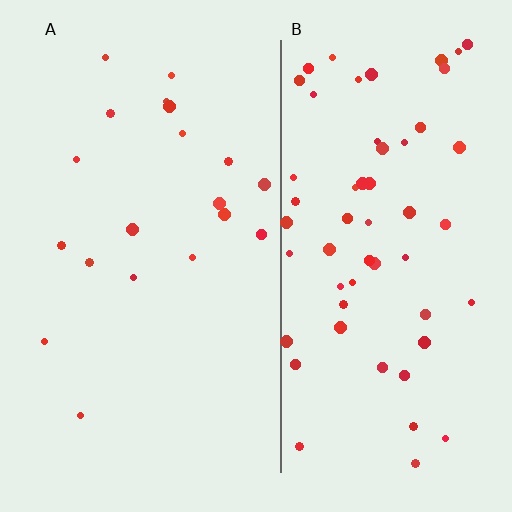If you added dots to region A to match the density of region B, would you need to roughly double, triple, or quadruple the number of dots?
Approximately triple.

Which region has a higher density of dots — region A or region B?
B (the right).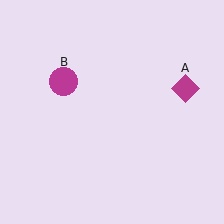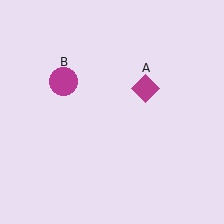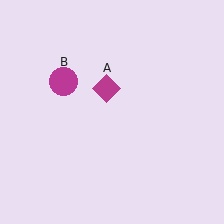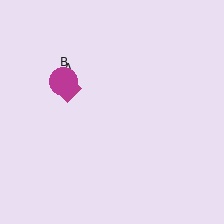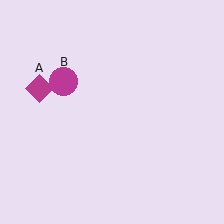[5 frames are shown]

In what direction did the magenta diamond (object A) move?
The magenta diamond (object A) moved left.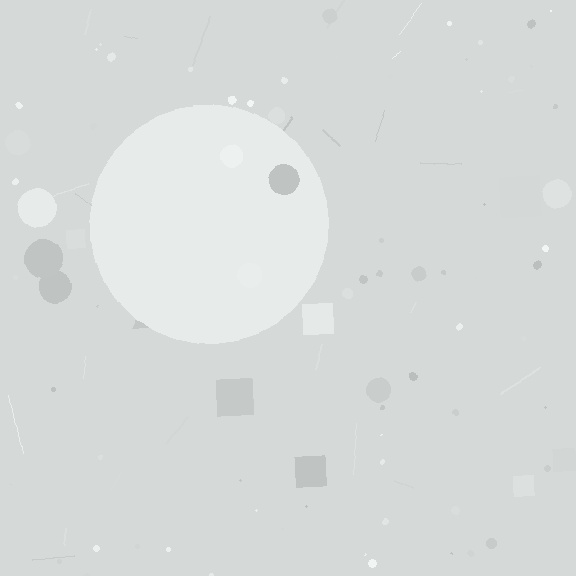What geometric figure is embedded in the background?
A circle is embedded in the background.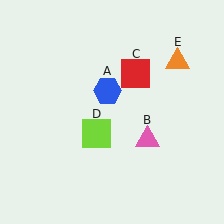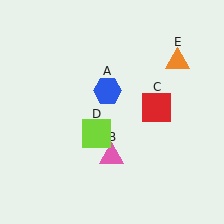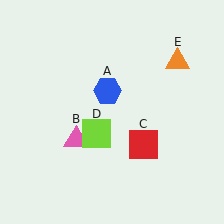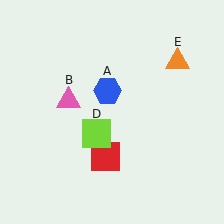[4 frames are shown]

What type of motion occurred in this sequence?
The pink triangle (object B), red square (object C) rotated clockwise around the center of the scene.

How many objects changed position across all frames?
2 objects changed position: pink triangle (object B), red square (object C).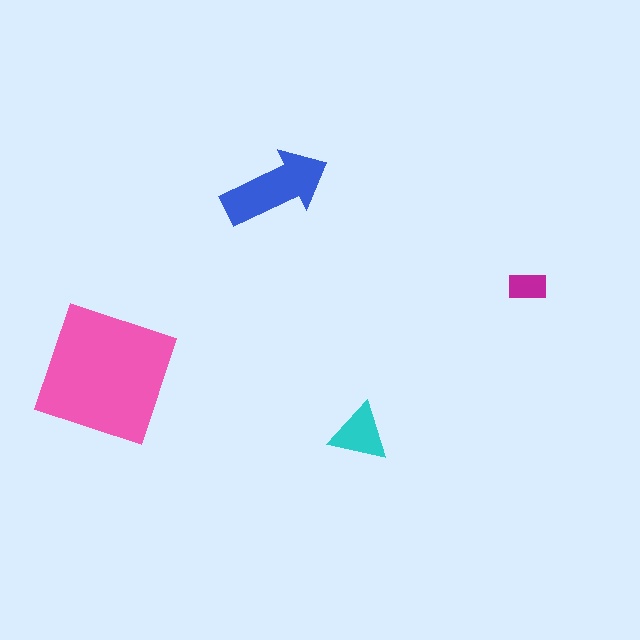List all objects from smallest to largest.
The magenta rectangle, the cyan triangle, the blue arrow, the pink square.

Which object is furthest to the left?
The pink square is leftmost.